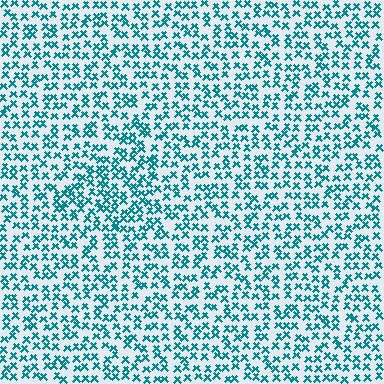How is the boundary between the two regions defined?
The boundary is defined by a change in element density (approximately 1.4x ratio). All elements are the same color, size, and shape.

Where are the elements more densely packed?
The elements are more densely packed inside the triangle boundary.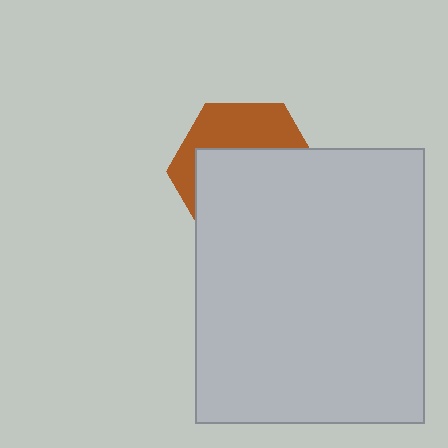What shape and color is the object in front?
The object in front is a light gray rectangle.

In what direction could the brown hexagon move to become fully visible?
The brown hexagon could move up. That would shift it out from behind the light gray rectangle entirely.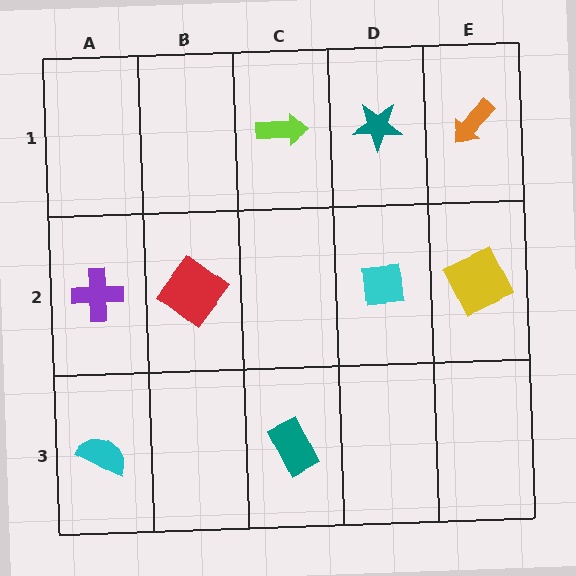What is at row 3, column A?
A cyan semicircle.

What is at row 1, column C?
A lime arrow.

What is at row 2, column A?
A purple cross.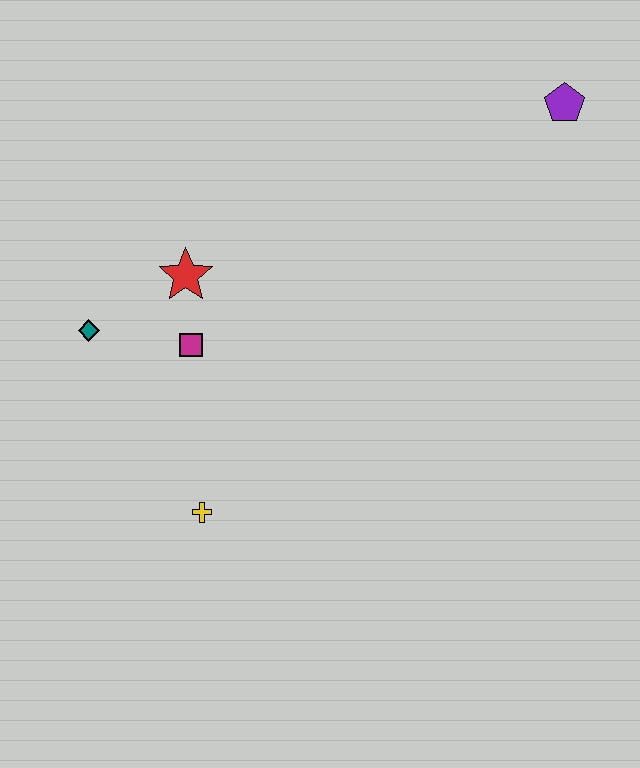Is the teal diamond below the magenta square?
No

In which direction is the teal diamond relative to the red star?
The teal diamond is to the left of the red star.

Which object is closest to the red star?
The magenta square is closest to the red star.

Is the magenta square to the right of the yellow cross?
No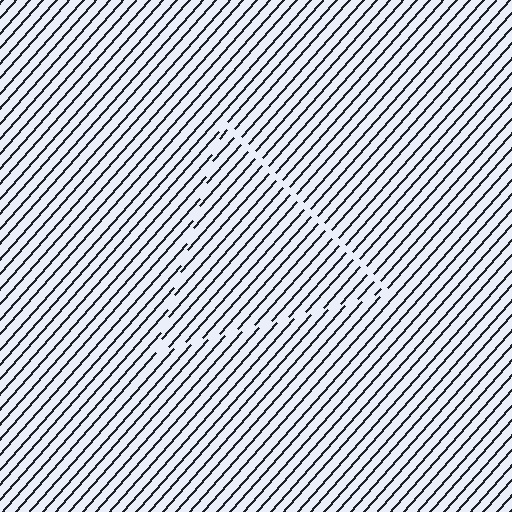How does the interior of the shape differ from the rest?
The interior of the shape contains the same grating, shifted by half a period — the contour is defined by the phase discontinuity where line-ends from the inner and outer gratings abut.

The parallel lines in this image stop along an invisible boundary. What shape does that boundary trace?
An illusory triangle. The interior of the shape contains the same grating, shifted by half a period — the contour is defined by the phase discontinuity where line-ends from the inner and outer gratings abut.